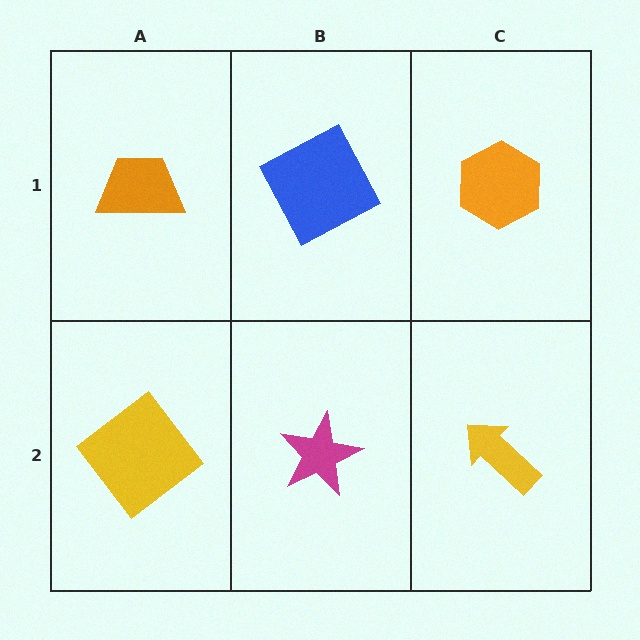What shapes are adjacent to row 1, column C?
A yellow arrow (row 2, column C), a blue square (row 1, column B).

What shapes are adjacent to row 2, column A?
An orange trapezoid (row 1, column A), a magenta star (row 2, column B).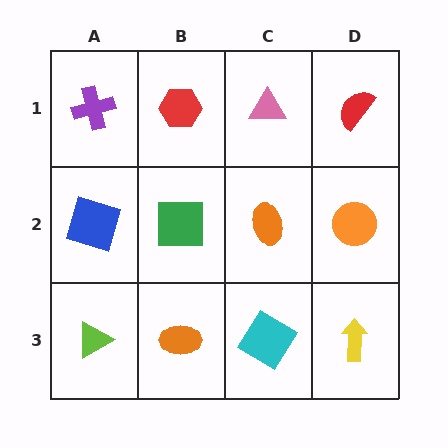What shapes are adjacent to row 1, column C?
An orange ellipse (row 2, column C), a red hexagon (row 1, column B), a red semicircle (row 1, column D).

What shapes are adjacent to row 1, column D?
An orange circle (row 2, column D), a pink triangle (row 1, column C).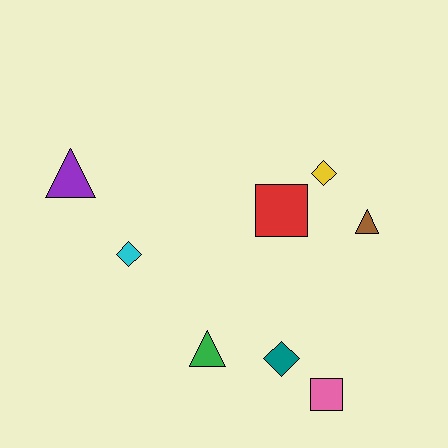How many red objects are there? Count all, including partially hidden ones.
There is 1 red object.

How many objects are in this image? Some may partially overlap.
There are 8 objects.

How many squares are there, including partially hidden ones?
There are 2 squares.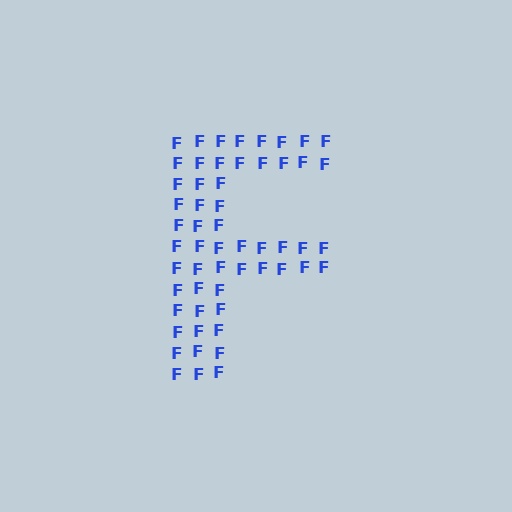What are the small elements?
The small elements are letter F's.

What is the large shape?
The large shape is the letter F.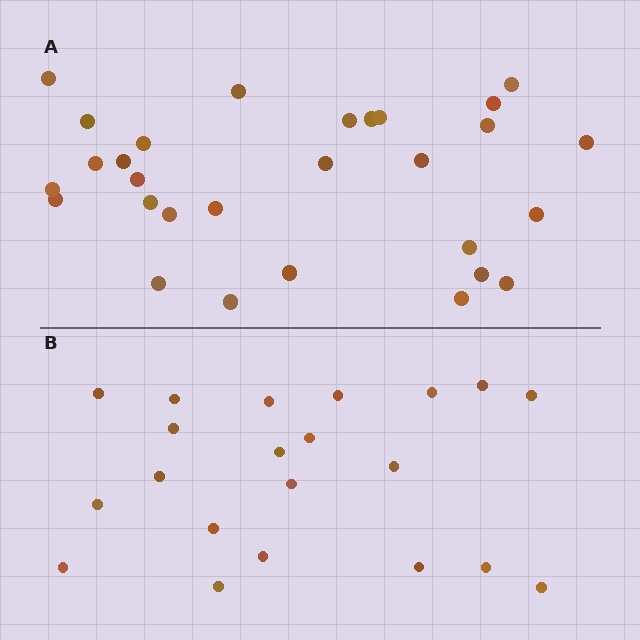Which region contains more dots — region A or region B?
Region A (the top region) has more dots.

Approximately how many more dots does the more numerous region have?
Region A has roughly 8 or so more dots than region B.